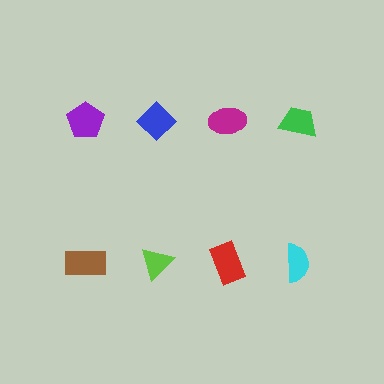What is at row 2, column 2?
A lime triangle.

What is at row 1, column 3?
A magenta ellipse.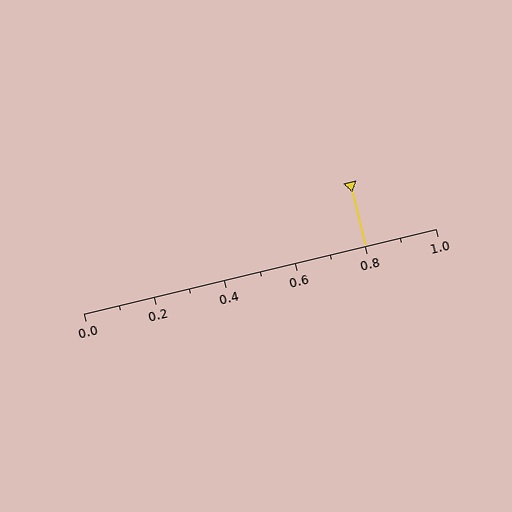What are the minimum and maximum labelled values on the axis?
The axis runs from 0.0 to 1.0.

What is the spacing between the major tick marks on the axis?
The major ticks are spaced 0.2 apart.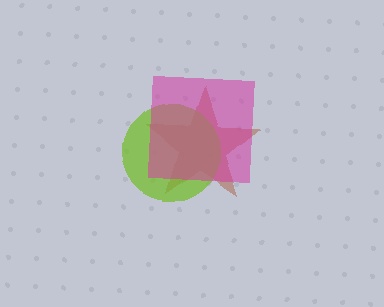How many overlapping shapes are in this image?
There are 3 overlapping shapes in the image.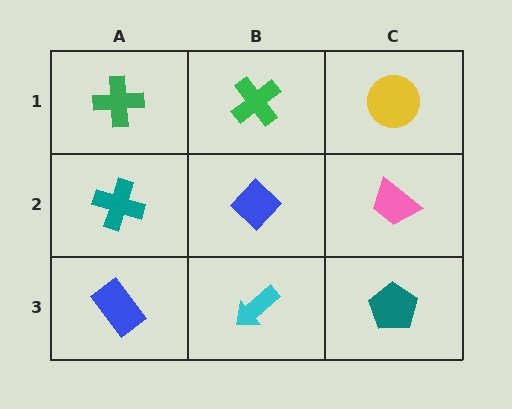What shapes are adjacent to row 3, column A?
A teal cross (row 2, column A), a cyan arrow (row 3, column B).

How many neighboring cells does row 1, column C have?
2.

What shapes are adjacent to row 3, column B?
A blue diamond (row 2, column B), a blue rectangle (row 3, column A), a teal pentagon (row 3, column C).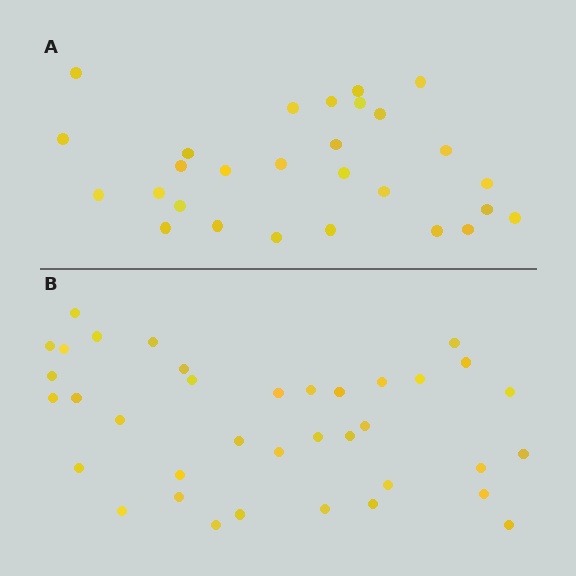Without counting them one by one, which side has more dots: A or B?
Region B (the bottom region) has more dots.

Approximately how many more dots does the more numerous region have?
Region B has roughly 8 or so more dots than region A.